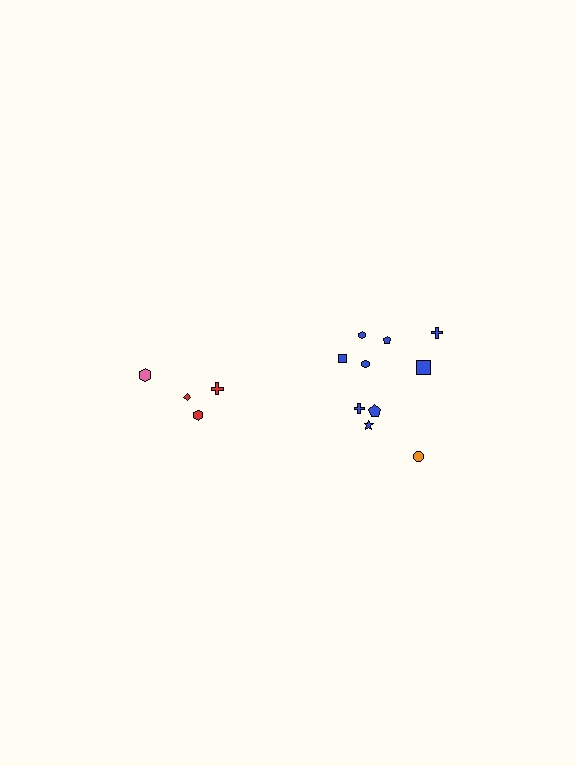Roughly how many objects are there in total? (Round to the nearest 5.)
Roughly 15 objects in total.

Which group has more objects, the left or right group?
The right group.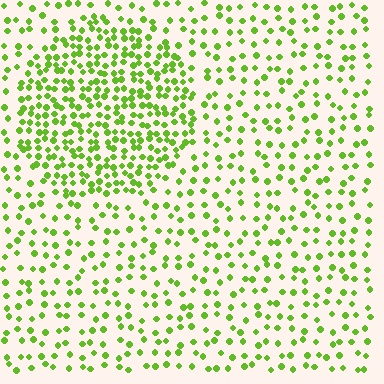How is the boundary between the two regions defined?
The boundary is defined by a change in element density (approximately 2.1x ratio). All elements are the same color, size, and shape.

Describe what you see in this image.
The image contains small lime elements arranged at two different densities. A circle-shaped region is visible where the elements are more densely packed than the surrounding area.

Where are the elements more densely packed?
The elements are more densely packed inside the circle boundary.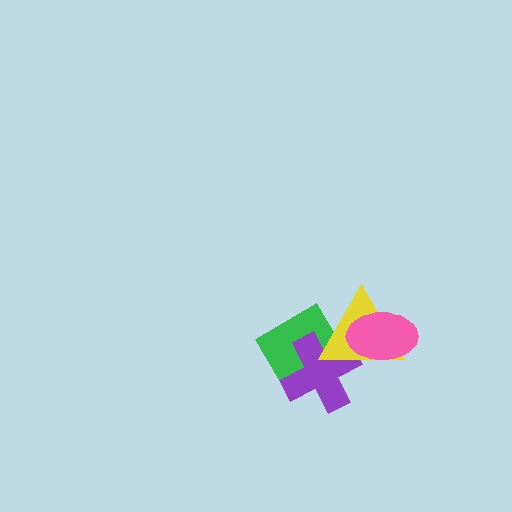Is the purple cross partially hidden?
Yes, it is partially covered by another shape.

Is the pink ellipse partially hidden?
No, no other shape covers it.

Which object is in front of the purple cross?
The yellow triangle is in front of the purple cross.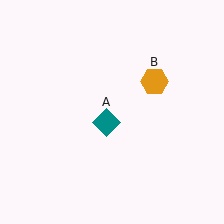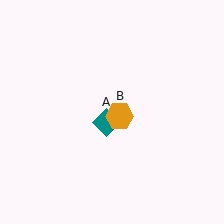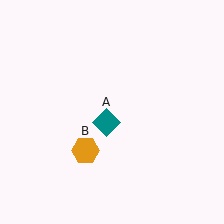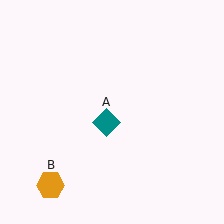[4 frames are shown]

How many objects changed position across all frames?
1 object changed position: orange hexagon (object B).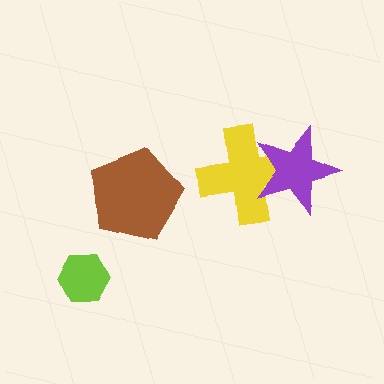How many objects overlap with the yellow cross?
1 object overlaps with the yellow cross.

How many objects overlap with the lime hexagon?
0 objects overlap with the lime hexagon.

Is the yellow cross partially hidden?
Yes, it is partially covered by another shape.